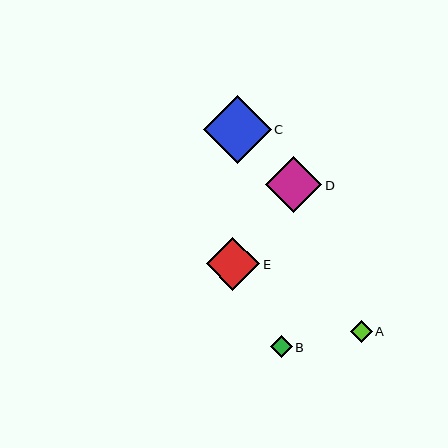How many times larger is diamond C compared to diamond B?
Diamond C is approximately 3.1 times the size of diamond B.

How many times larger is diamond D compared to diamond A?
Diamond D is approximately 2.6 times the size of diamond A.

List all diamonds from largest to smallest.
From largest to smallest: C, D, E, A, B.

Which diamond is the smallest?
Diamond B is the smallest with a size of approximately 22 pixels.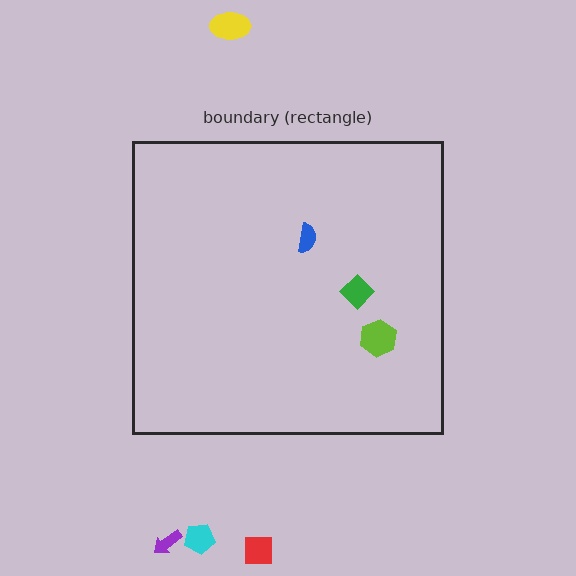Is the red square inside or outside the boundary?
Outside.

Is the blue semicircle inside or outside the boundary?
Inside.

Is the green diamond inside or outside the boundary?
Inside.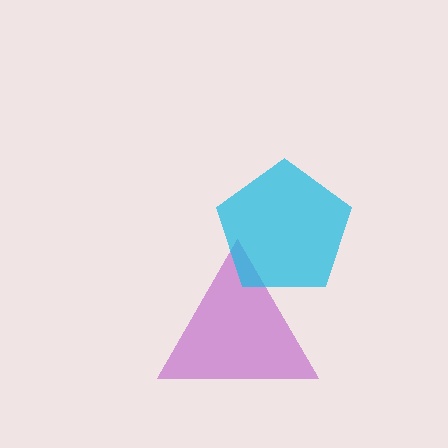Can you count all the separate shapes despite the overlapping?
Yes, there are 2 separate shapes.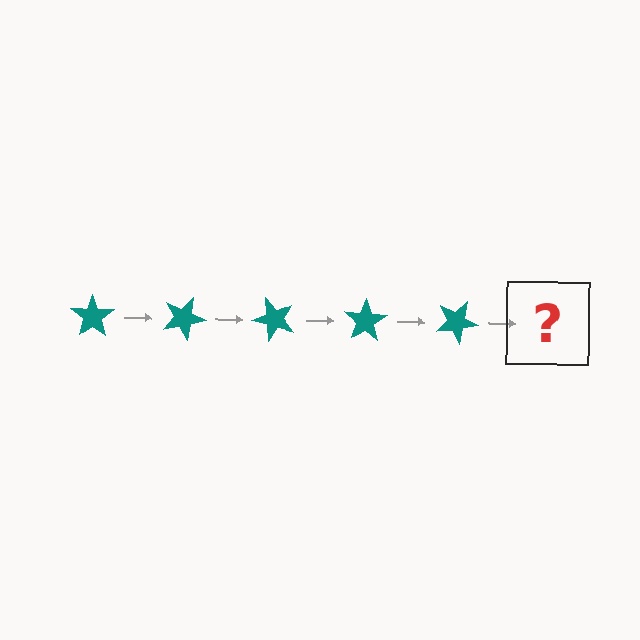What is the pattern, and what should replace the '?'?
The pattern is that the star rotates 25 degrees each step. The '?' should be a teal star rotated 125 degrees.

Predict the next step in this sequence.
The next step is a teal star rotated 125 degrees.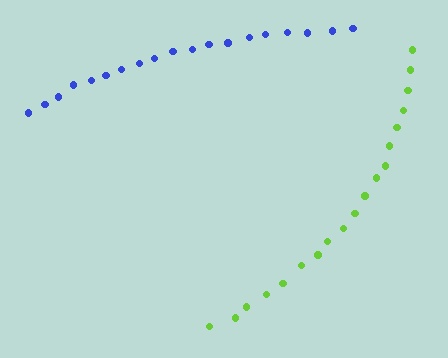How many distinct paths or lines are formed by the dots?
There are 2 distinct paths.